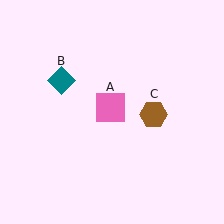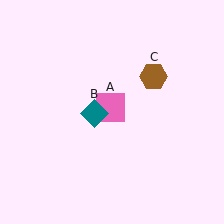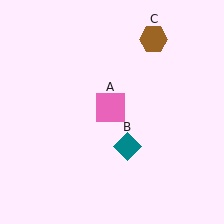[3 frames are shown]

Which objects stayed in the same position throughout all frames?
Pink square (object A) remained stationary.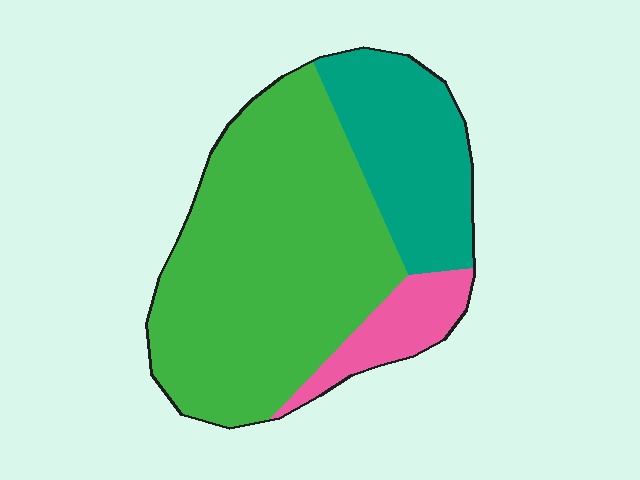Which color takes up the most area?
Green, at roughly 65%.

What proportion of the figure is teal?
Teal covers roughly 25% of the figure.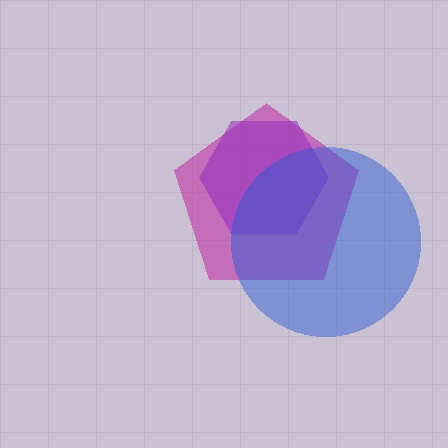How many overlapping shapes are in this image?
There are 3 overlapping shapes in the image.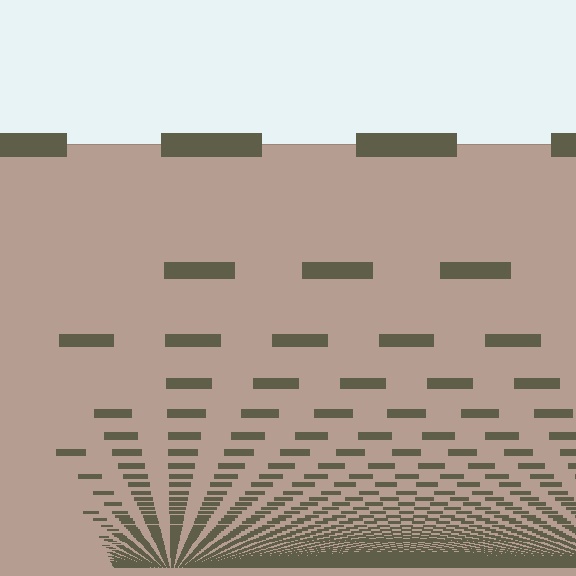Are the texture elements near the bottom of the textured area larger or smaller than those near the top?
Smaller. The gradient is inverted — elements near the bottom are smaller and denser.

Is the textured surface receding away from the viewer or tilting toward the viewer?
The surface appears to tilt toward the viewer. Texture elements get larger and sparser toward the top.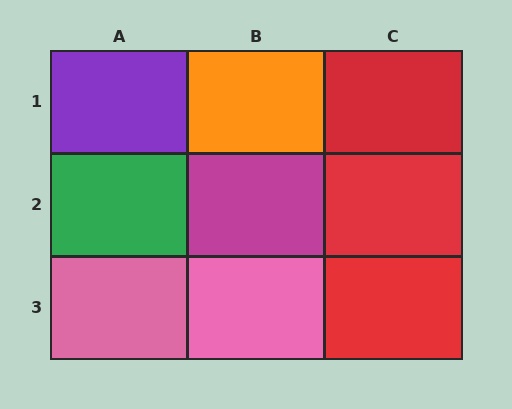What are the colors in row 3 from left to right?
Pink, pink, red.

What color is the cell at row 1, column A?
Purple.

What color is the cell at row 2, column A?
Green.